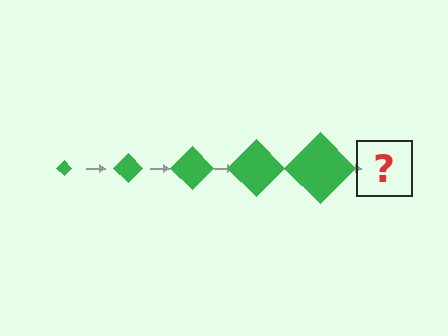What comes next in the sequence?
The next element should be a green diamond, larger than the previous one.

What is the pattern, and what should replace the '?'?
The pattern is that the diamond gets progressively larger each step. The '?' should be a green diamond, larger than the previous one.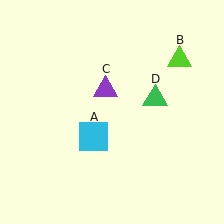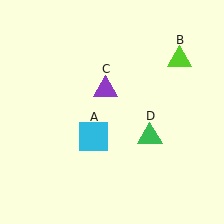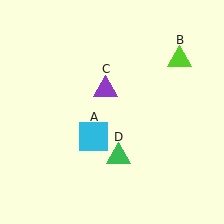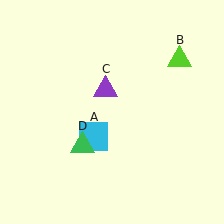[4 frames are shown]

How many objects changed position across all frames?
1 object changed position: green triangle (object D).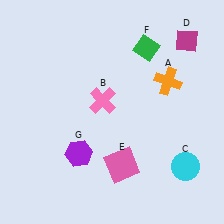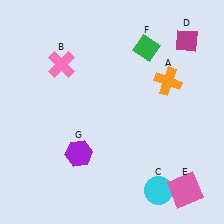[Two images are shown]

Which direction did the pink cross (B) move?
The pink cross (B) moved left.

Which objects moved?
The objects that moved are: the pink cross (B), the cyan circle (C), the pink square (E).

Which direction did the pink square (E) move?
The pink square (E) moved right.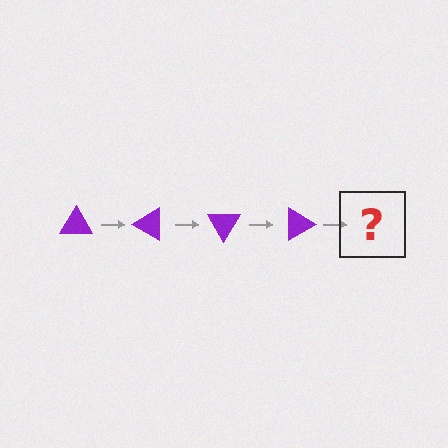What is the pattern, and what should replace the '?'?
The pattern is that the triangle rotates 30 degrees each step. The '?' should be a purple triangle rotated 120 degrees.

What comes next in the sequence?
The next element should be a purple triangle rotated 120 degrees.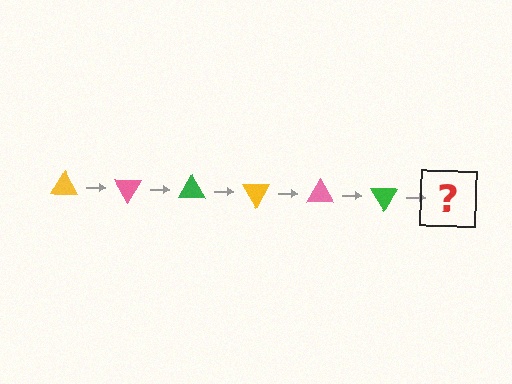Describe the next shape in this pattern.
It should be a yellow triangle, rotated 360 degrees from the start.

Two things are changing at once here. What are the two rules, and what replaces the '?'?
The two rules are that it rotates 60 degrees each step and the color cycles through yellow, pink, and green. The '?' should be a yellow triangle, rotated 360 degrees from the start.